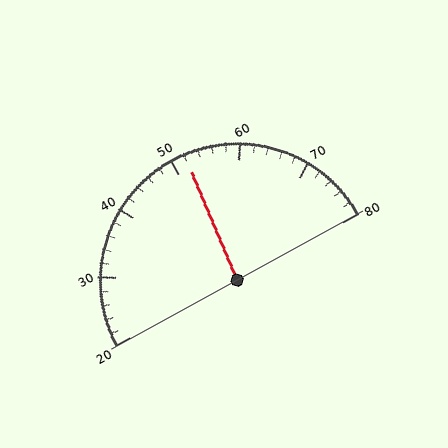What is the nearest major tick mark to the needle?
The nearest major tick mark is 50.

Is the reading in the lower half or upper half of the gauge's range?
The reading is in the upper half of the range (20 to 80).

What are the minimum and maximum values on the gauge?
The gauge ranges from 20 to 80.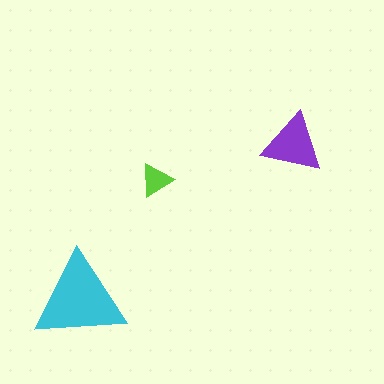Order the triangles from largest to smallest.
the cyan one, the purple one, the lime one.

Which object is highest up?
The purple triangle is topmost.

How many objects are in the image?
There are 3 objects in the image.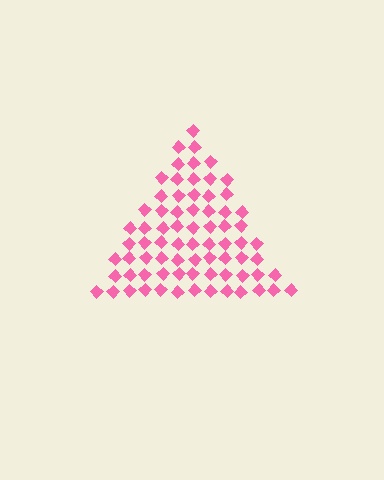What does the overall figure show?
The overall figure shows a triangle.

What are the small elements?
The small elements are diamonds.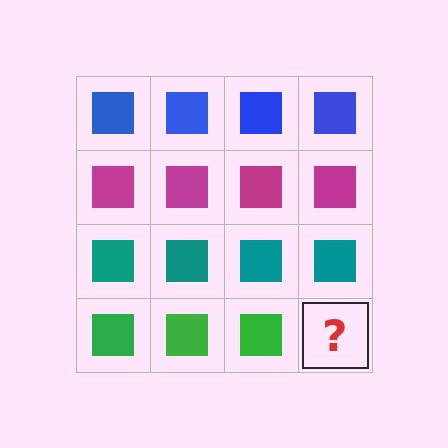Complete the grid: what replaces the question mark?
The question mark should be replaced with a green square.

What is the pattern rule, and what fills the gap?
The rule is that each row has a consistent color. The gap should be filled with a green square.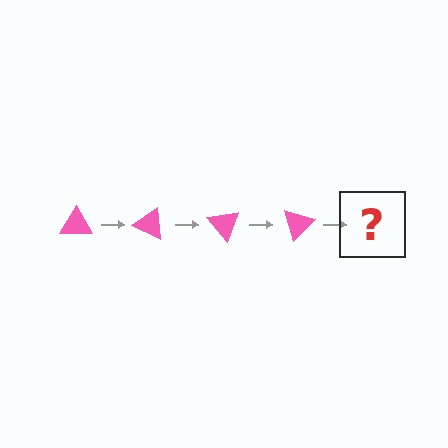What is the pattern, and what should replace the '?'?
The pattern is that the triangle rotates 25 degrees each step. The '?' should be a pink triangle rotated 100 degrees.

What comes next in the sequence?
The next element should be a pink triangle rotated 100 degrees.